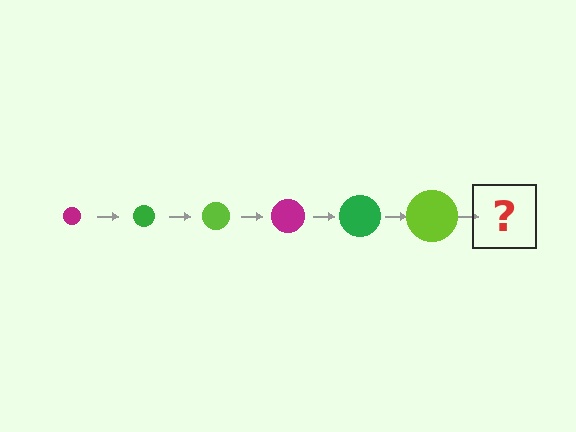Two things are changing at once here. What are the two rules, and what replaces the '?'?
The two rules are that the circle grows larger each step and the color cycles through magenta, green, and lime. The '?' should be a magenta circle, larger than the previous one.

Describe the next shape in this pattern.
It should be a magenta circle, larger than the previous one.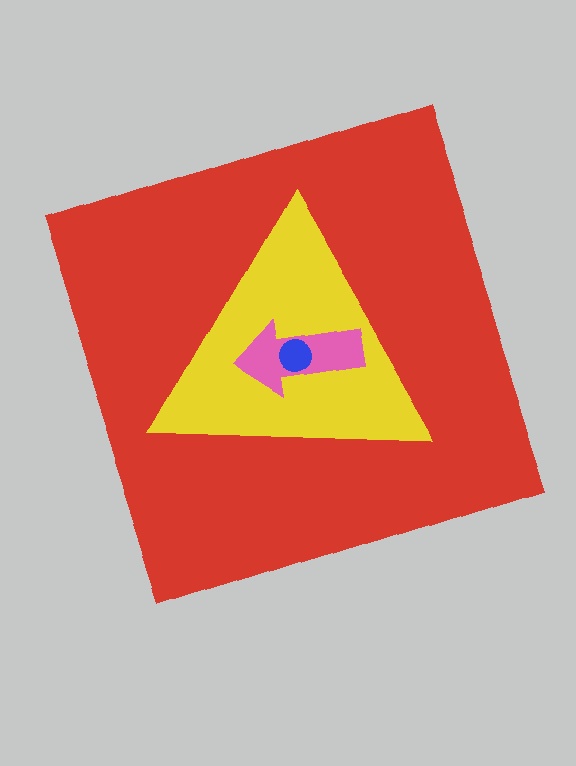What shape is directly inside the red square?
The yellow triangle.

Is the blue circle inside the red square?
Yes.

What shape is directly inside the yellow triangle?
The pink arrow.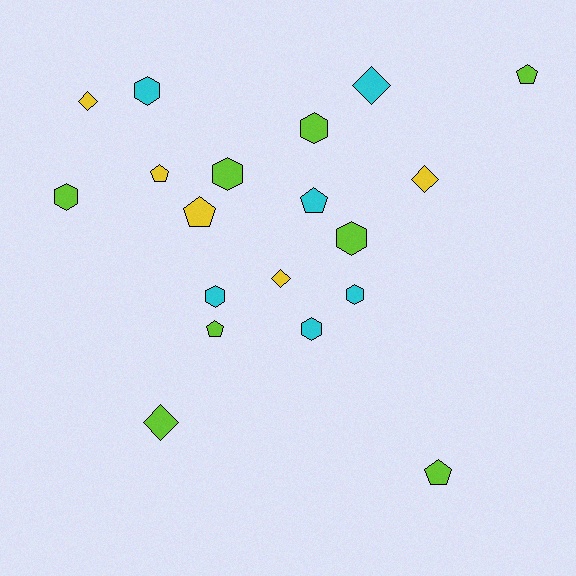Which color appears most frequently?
Lime, with 8 objects.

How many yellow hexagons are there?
There are no yellow hexagons.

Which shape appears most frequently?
Hexagon, with 8 objects.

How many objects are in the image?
There are 19 objects.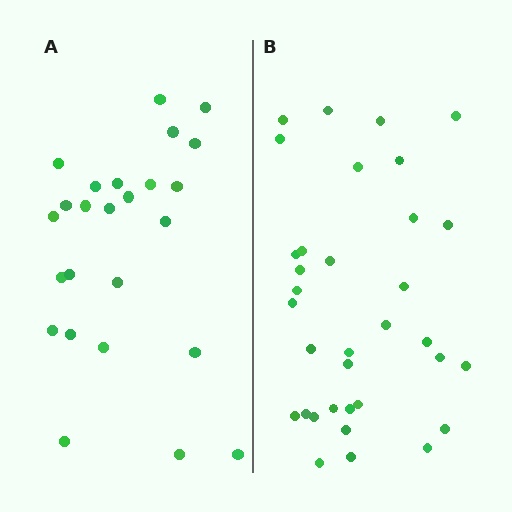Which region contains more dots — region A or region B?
Region B (the right region) has more dots.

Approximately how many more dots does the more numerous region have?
Region B has roughly 8 or so more dots than region A.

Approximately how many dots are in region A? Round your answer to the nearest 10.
About 20 dots. (The exact count is 25, which rounds to 20.)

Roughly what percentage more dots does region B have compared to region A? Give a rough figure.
About 35% more.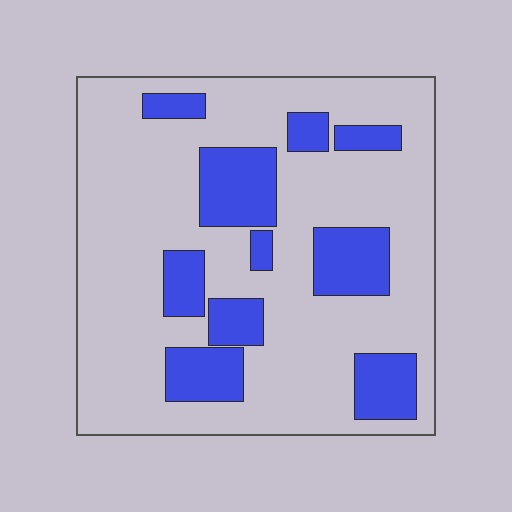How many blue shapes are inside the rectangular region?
10.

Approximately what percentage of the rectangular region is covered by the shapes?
Approximately 25%.